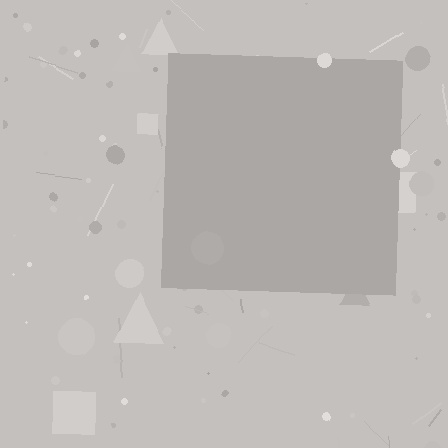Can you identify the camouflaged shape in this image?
The camouflaged shape is a square.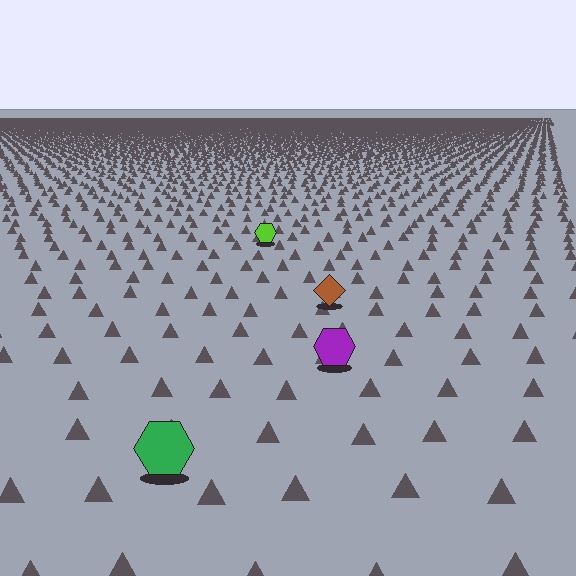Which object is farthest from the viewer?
The lime hexagon is farthest from the viewer. It appears smaller and the ground texture around it is denser.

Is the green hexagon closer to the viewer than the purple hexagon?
Yes. The green hexagon is closer — you can tell from the texture gradient: the ground texture is coarser near it.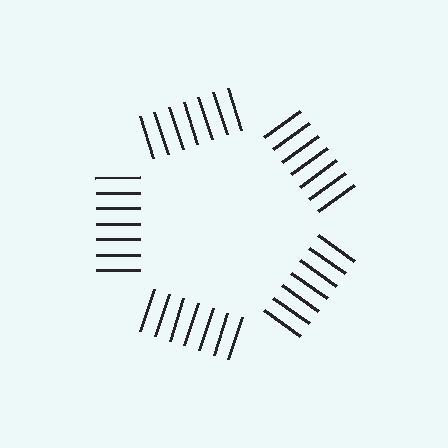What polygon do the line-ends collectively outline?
An illusory pentagon — the line segments terminate on its edges but no continuous stroke is drawn.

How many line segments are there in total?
35 — 7 along each of the 5 edges.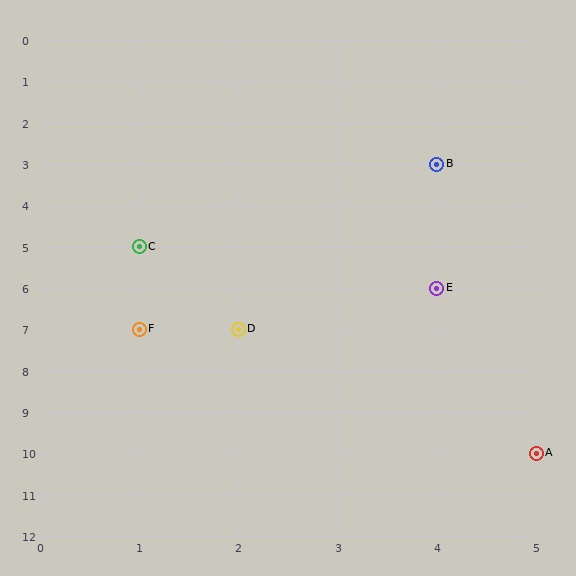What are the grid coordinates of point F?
Point F is at grid coordinates (1, 7).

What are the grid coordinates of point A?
Point A is at grid coordinates (5, 10).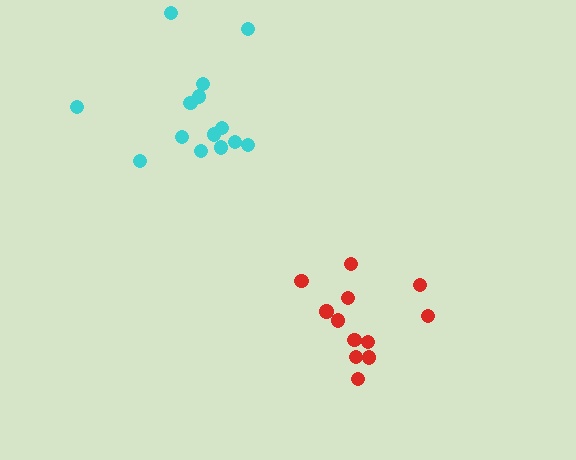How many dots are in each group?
Group 1: 12 dots, Group 2: 14 dots (26 total).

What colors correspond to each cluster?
The clusters are colored: red, cyan.